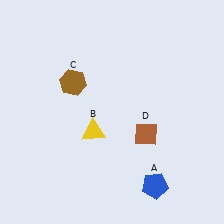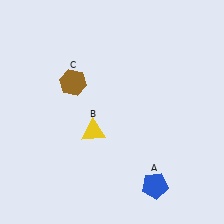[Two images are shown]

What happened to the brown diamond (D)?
The brown diamond (D) was removed in Image 2. It was in the bottom-right area of Image 1.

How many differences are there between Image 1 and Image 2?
There is 1 difference between the two images.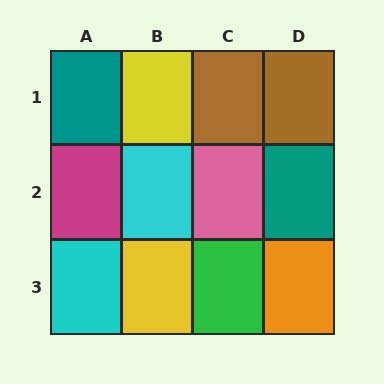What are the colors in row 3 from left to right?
Cyan, yellow, green, orange.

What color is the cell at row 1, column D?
Brown.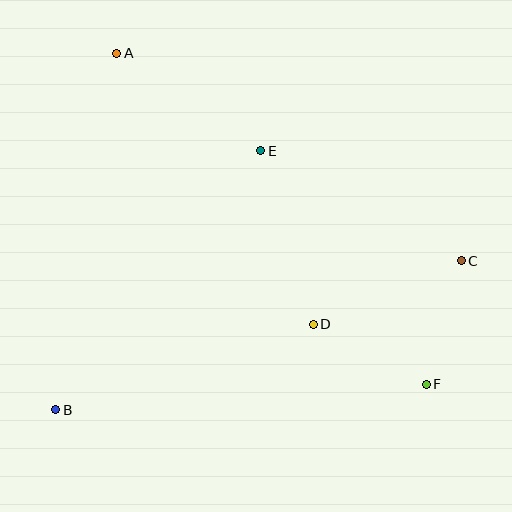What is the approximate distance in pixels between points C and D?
The distance between C and D is approximately 161 pixels.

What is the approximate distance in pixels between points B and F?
The distance between B and F is approximately 371 pixels.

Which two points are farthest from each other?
Points A and F are farthest from each other.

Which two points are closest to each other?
Points D and F are closest to each other.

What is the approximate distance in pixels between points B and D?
The distance between B and D is approximately 272 pixels.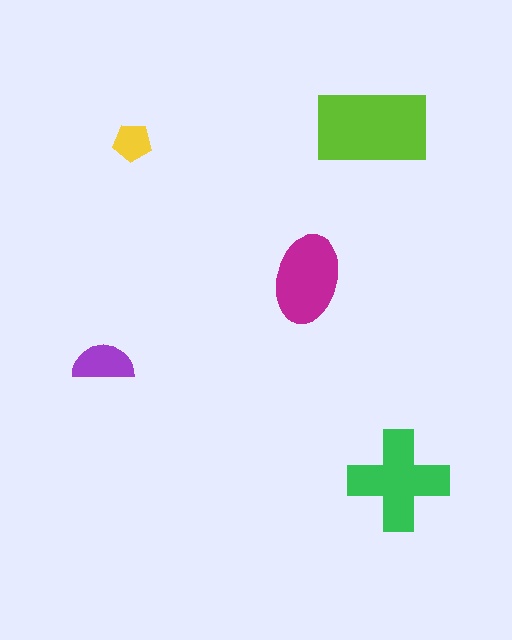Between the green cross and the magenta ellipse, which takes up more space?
The green cross.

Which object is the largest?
The lime rectangle.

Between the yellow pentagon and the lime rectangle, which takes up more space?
The lime rectangle.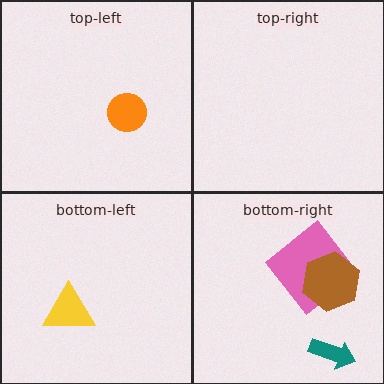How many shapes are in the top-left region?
1.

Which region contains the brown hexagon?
The bottom-right region.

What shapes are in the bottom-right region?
The teal arrow, the pink diamond, the brown hexagon.